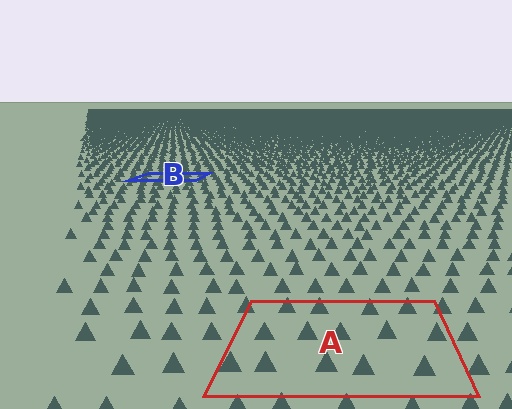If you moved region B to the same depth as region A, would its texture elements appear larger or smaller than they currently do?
They would appear larger. At a closer depth, the same texture elements are projected at a bigger on-screen size.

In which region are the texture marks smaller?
The texture marks are smaller in region B, because it is farther away.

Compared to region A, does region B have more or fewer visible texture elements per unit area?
Region B has more texture elements per unit area — they are packed more densely because it is farther away.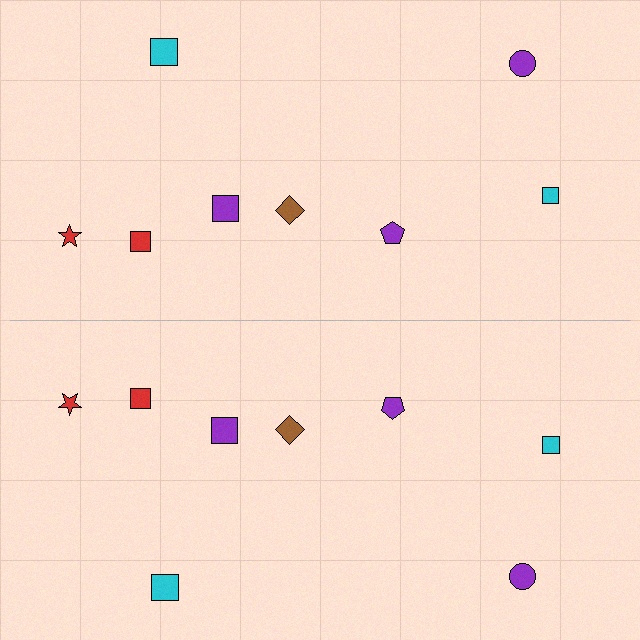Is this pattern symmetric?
Yes, this pattern has bilateral (reflection) symmetry.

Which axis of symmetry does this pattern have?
The pattern has a horizontal axis of symmetry running through the center of the image.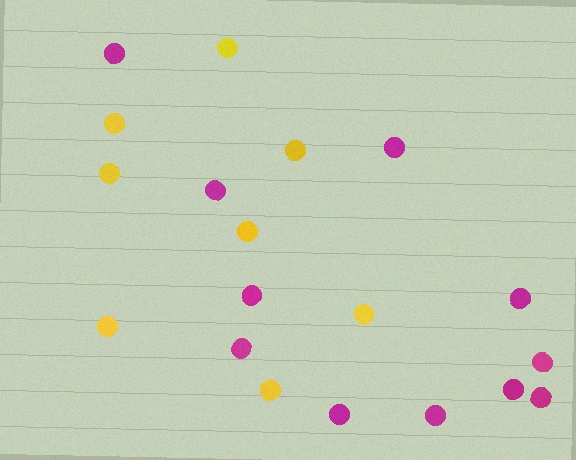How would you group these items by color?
There are 2 groups: one group of yellow circles (8) and one group of magenta circles (11).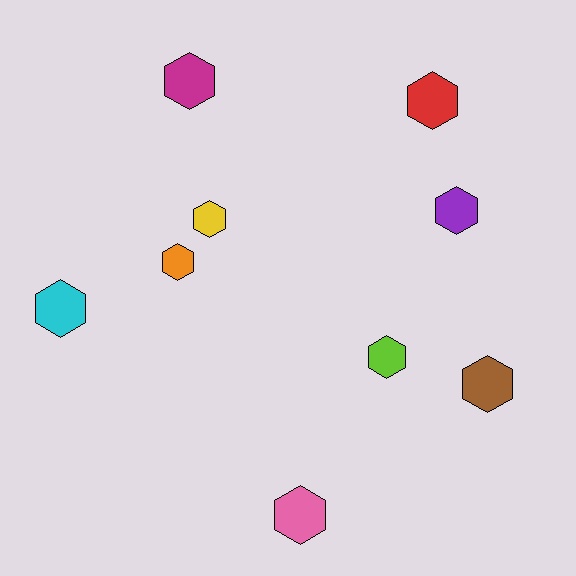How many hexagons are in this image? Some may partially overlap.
There are 9 hexagons.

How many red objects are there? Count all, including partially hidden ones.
There is 1 red object.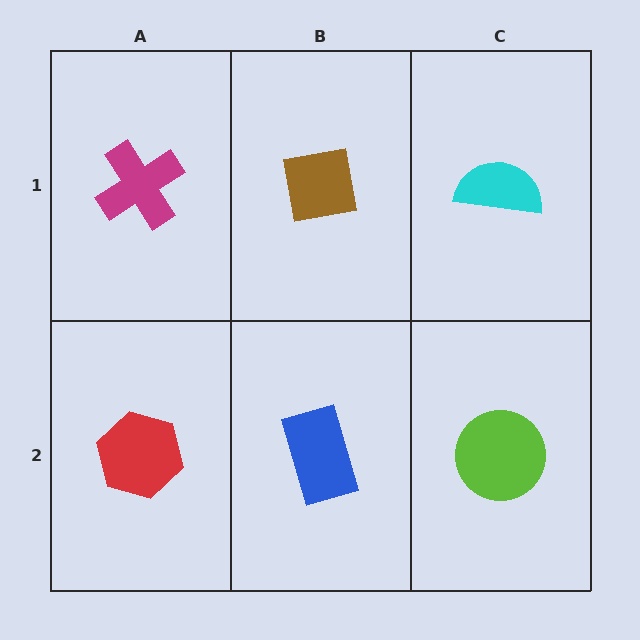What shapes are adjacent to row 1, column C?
A lime circle (row 2, column C), a brown square (row 1, column B).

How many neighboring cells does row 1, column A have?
2.